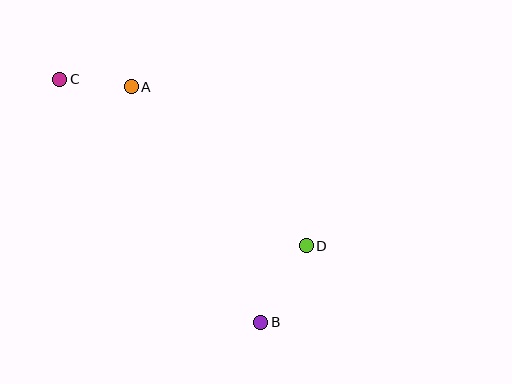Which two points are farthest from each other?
Points B and C are farthest from each other.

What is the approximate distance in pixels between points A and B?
The distance between A and B is approximately 269 pixels.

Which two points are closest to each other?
Points A and C are closest to each other.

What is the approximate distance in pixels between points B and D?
The distance between B and D is approximately 89 pixels.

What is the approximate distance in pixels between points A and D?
The distance between A and D is approximately 236 pixels.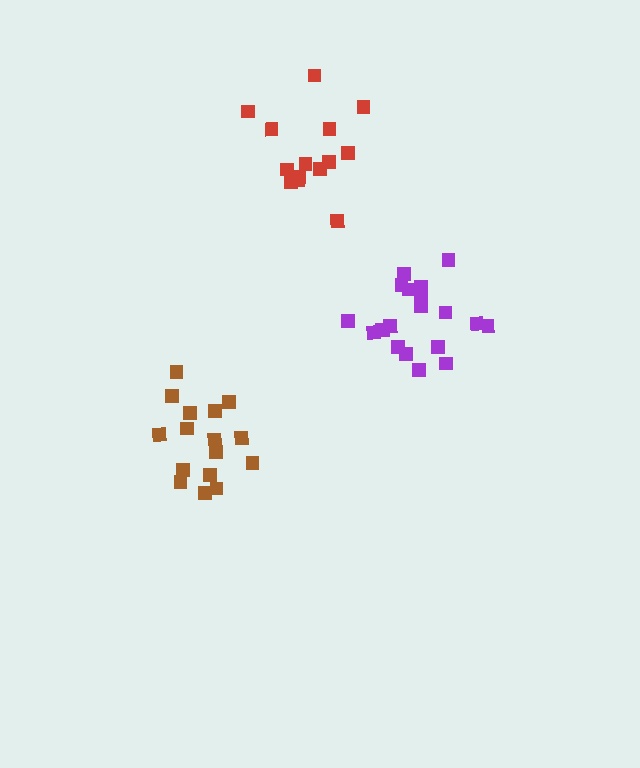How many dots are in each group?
Group 1: 14 dots, Group 2: 16 dots, Group 3: 19 dots (49 total).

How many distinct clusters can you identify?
There are 3 distinct clusters.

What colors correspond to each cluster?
The clusters are colored: red, brown, purple.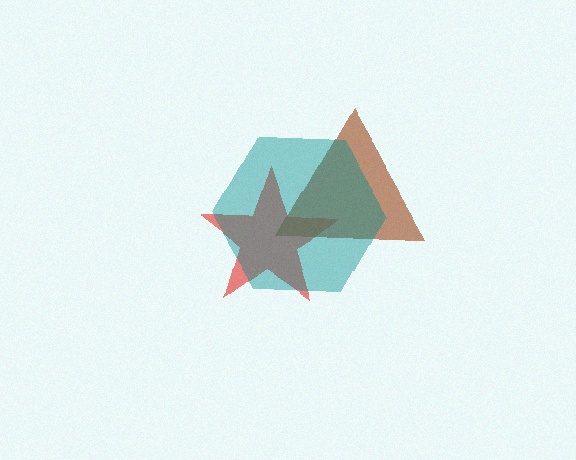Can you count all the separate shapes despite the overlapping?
Yes, there are 3 separate shapes.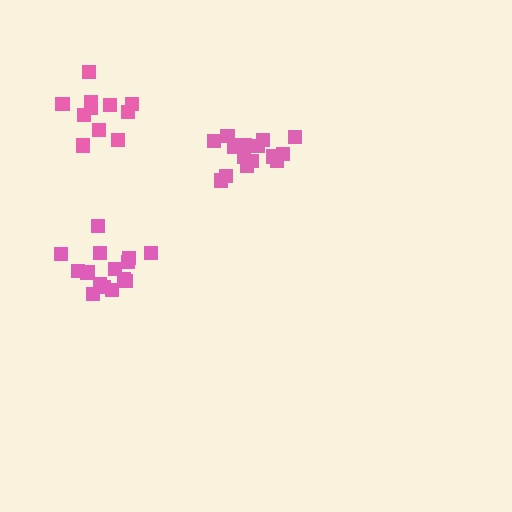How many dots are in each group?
Group 1: 16 dots, Group 2: 16 dots, Group 3: 11 dots (43 total).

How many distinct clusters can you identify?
There are 3 distinct clusters.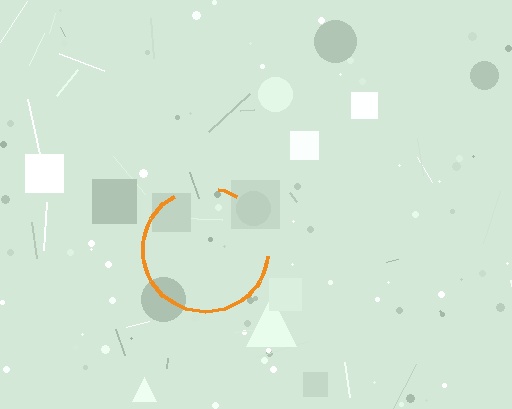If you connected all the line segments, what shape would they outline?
They would outline a circle.